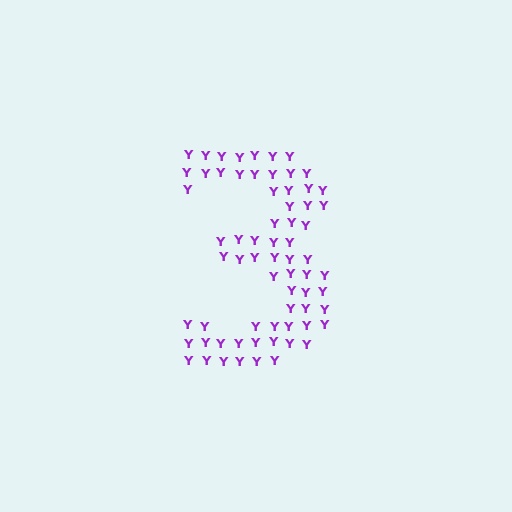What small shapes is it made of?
It is made of small letter Y's.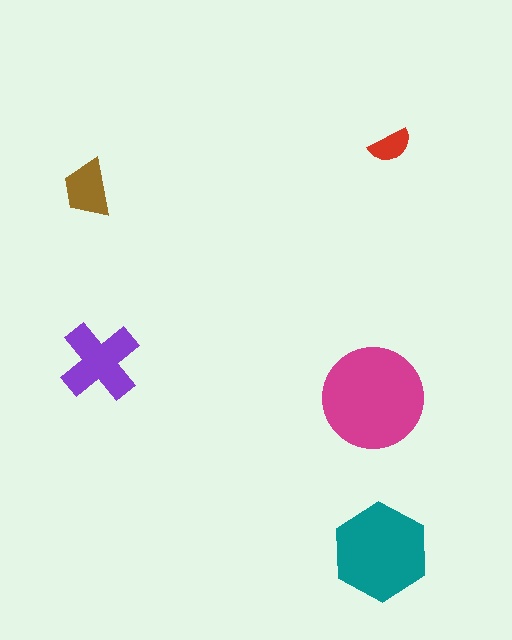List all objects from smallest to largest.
The red semicircle, the brown trapezoid, the purple cross, the teal hexagon, the magenta circle.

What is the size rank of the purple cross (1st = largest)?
3rd.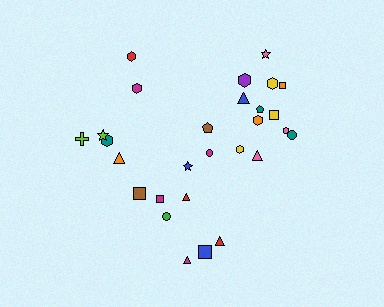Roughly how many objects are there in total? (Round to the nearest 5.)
Roughly 30 objects in total.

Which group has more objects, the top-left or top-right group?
The top-right group.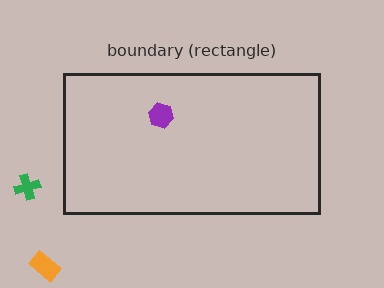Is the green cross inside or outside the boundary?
Outside.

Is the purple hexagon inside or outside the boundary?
Inside.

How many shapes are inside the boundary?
1 inside, 2 outside.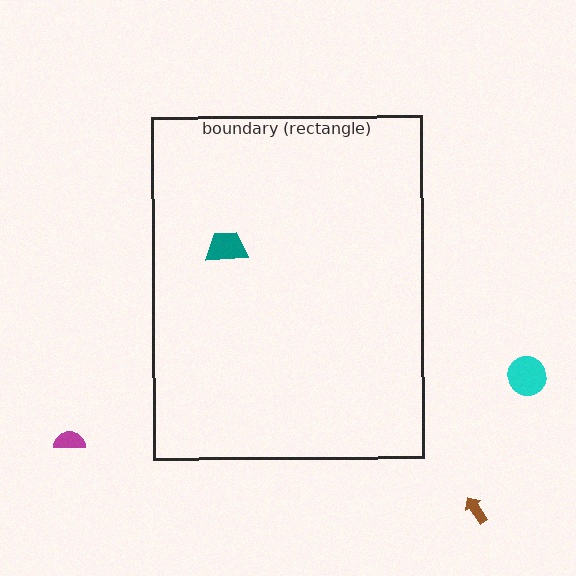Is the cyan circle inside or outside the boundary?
Outside.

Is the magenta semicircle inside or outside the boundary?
Outside.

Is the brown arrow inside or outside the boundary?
Outside.